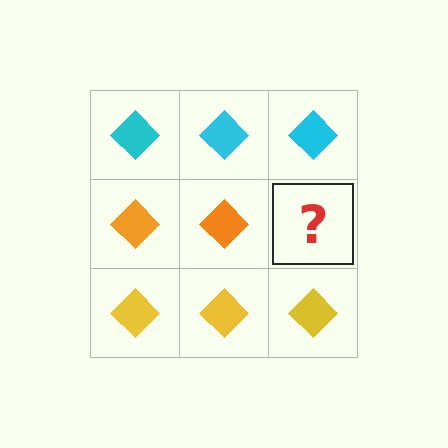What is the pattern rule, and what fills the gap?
The rule is that each row has a consistent color. The gap should be filled with an orange diamond.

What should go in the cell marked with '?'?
The missing cell should contain an orange diamond.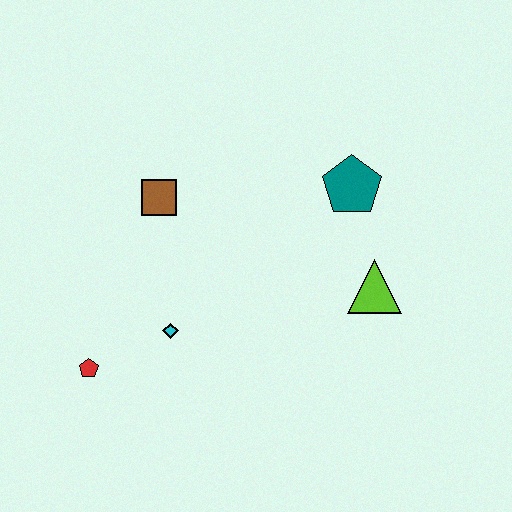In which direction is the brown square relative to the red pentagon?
The brown square is above the red pentagon.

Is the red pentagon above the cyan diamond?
No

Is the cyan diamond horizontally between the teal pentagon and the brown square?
Yes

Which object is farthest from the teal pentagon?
The red pentagon is farthest from the teal pentagon.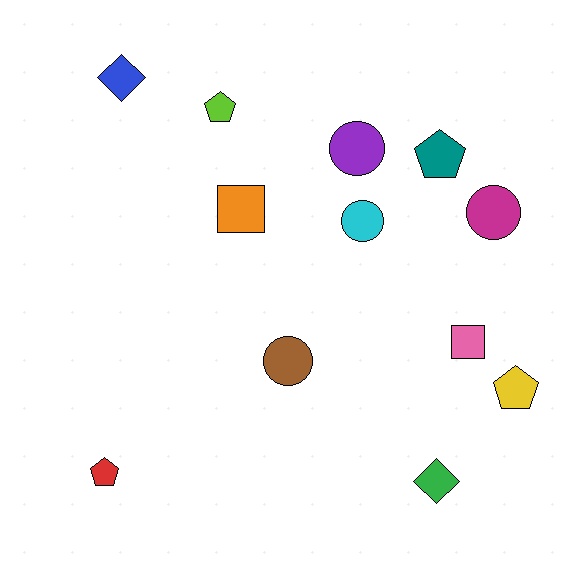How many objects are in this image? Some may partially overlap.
There are 12 objects.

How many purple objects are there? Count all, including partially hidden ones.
There is 1 purple object.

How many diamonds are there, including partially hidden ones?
There are 2 diamonds.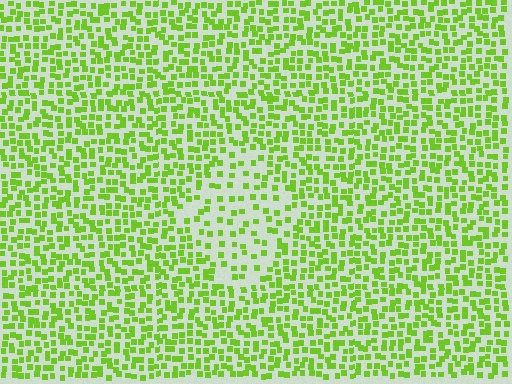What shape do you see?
I see a diamond.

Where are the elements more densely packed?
The elements are more densely packed outside the diamond boundary.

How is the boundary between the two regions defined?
The boundary is defined by a change in element density (approximately 2.0x ratio). All elements are the same color, size, and shape.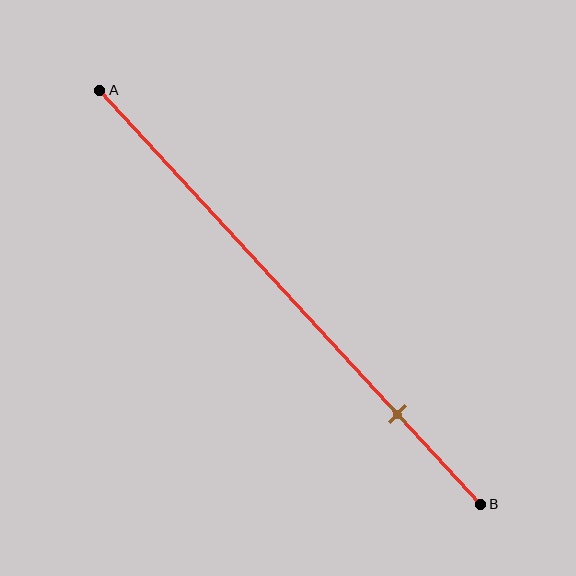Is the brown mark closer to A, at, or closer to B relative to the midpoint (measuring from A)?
The brown mark is closer to point B than the midpoint of segment AB.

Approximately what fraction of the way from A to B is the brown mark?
The brown mark is approximately 80% of the way from A to B.